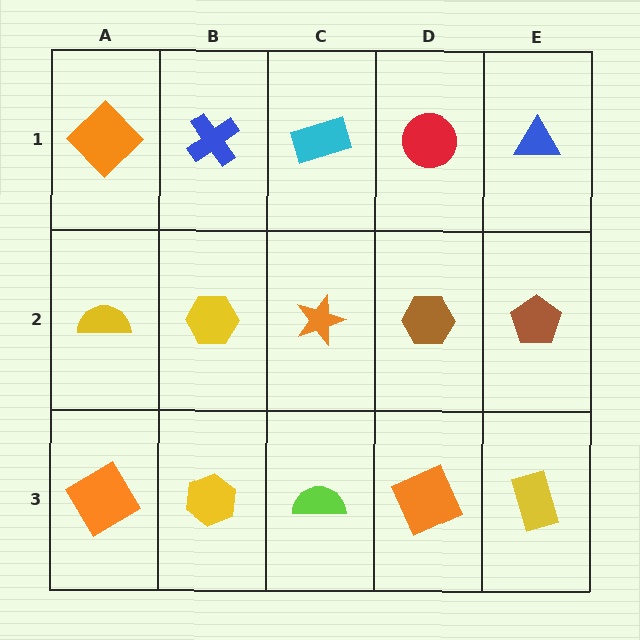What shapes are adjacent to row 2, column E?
A blue triangle (row 1, column E), a yellow rectangle (row 3, column E), a brown hexagon (row 2, column D).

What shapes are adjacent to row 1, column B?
A yellow hexagon (row 2, column B), an orange diamond (row 1, column A), a cyan rectangle (row 1, column C).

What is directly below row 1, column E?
A brown pentagon.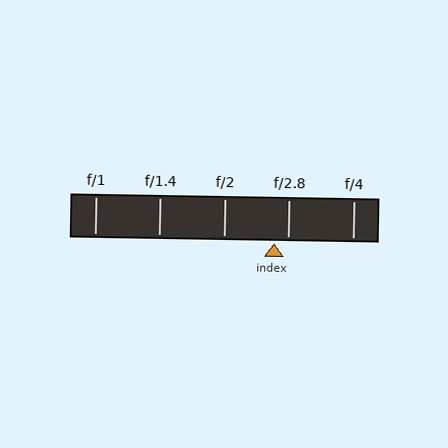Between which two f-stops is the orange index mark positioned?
The index mark is between f/2 and f/2.8.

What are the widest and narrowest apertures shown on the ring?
The widest aperture shown is f/1 and the narrowest is f/4.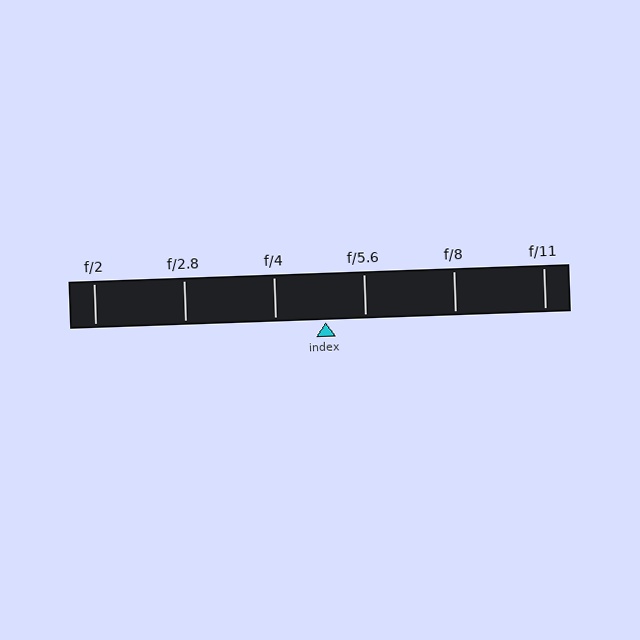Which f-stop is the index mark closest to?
The index mark is closest to f/5.6.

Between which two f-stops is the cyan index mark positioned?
The index mark is between f/4 and f/5.6.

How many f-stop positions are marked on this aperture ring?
There are 6 f-stop positions marked.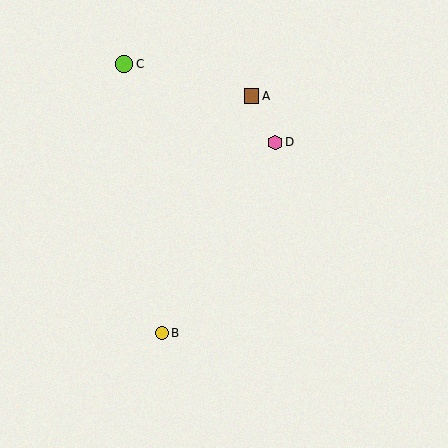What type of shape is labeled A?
Shape A is a brown square.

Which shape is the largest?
The lime circle (labeled C) is the largest.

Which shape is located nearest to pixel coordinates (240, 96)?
The brown square (labeled A) at (252, 96) is nearest to that location.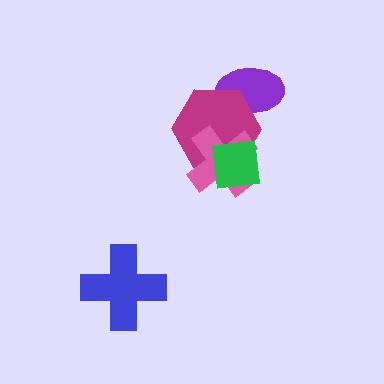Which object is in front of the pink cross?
The green square is in front of the pink cross.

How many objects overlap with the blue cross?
0 objects overlap with the blue cross.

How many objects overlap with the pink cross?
2 objects overlap with the pink cross.